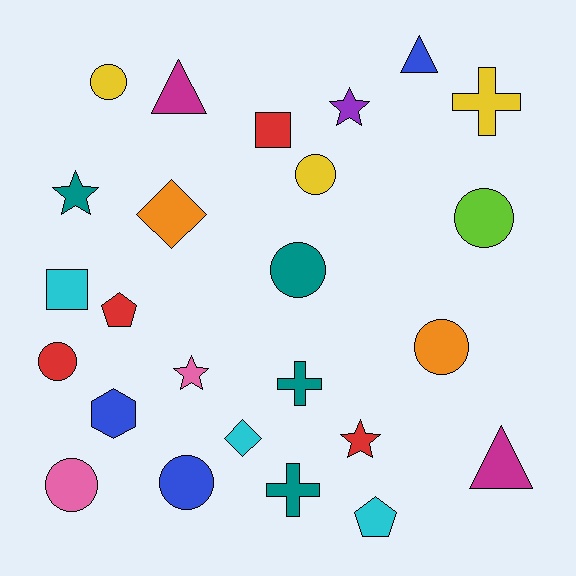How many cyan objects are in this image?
There are 3 cyan objects.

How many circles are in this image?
There are 8 circles.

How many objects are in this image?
There are 25 objects.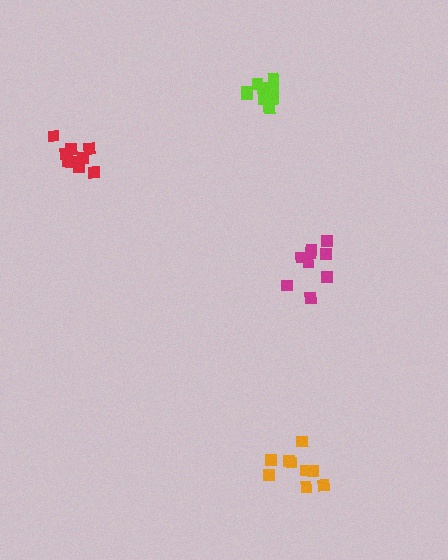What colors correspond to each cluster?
The clusters are colored: magenta, orange, lime, red.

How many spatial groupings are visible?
There are 4 spatial groupings.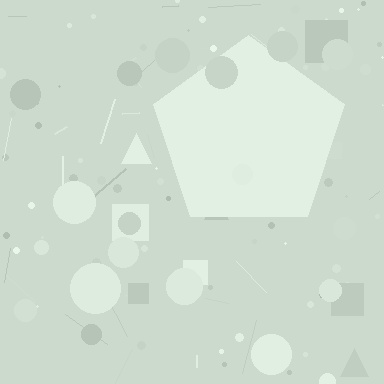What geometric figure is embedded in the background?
A pentagon is embedded in the background.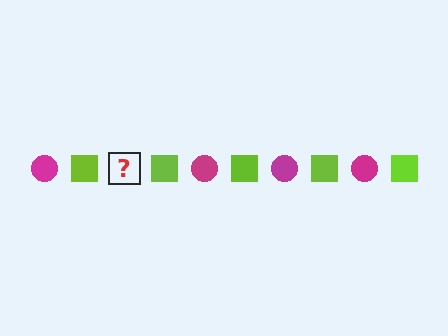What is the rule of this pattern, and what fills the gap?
The rule is that the pattern alternates between magenta circle and lime square. The gap should be filled with a magenta circle.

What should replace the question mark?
The question mark should be replaced with a magenta circle.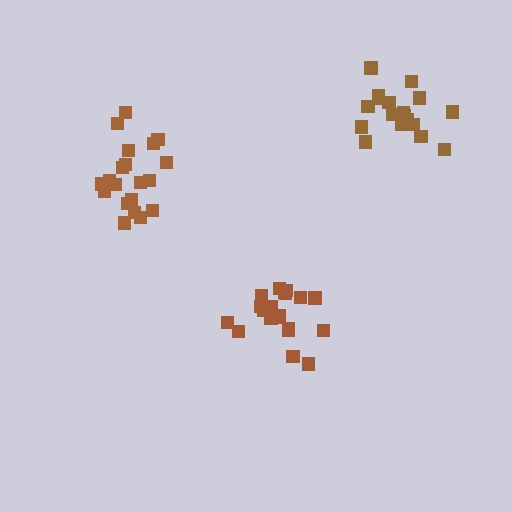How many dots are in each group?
Group 1: 19 dots, Group 2: 21 dots, Group 3: 20 dots (60 total).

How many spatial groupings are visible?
There are 3 spatial groupings.